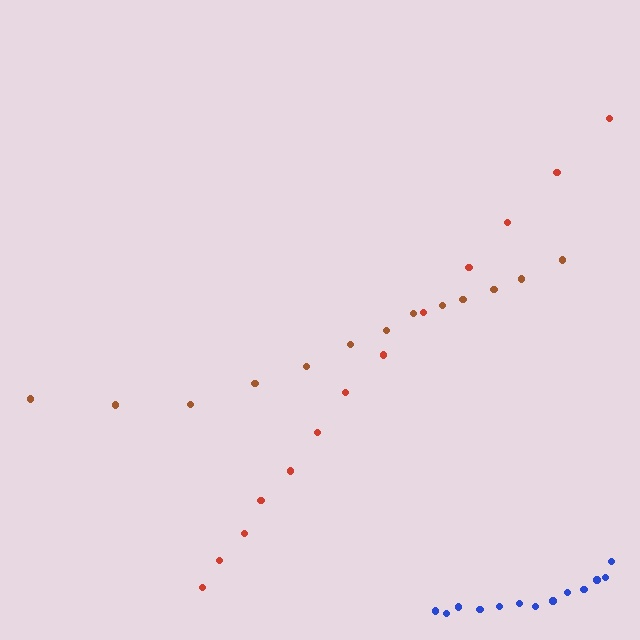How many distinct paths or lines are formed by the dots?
There are 3 distinct paths.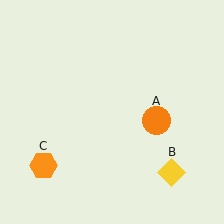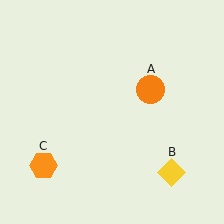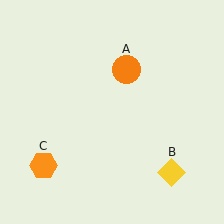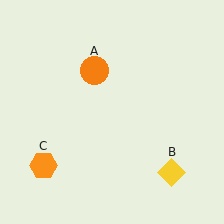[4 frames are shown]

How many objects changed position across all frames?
1 object changed position: orange circle (object A).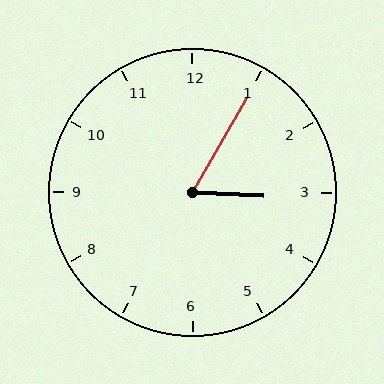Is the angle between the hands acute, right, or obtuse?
It is acute.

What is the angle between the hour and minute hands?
Approximately 62 degrees.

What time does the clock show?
3:05.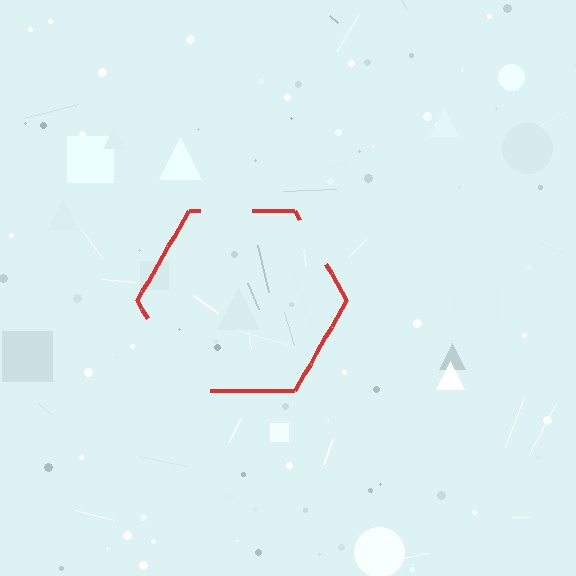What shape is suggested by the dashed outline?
The dashed outline suggests a hexagon.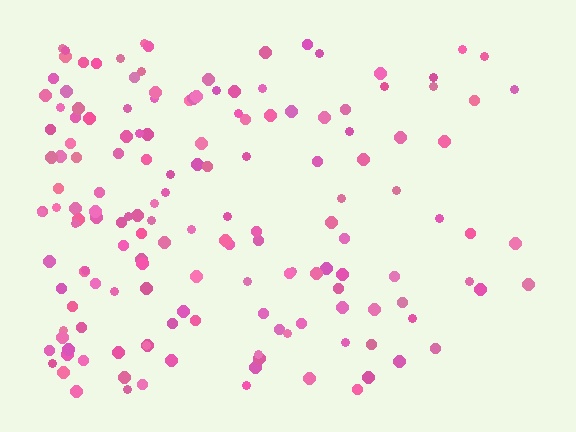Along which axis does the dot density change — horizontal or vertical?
Horizontal.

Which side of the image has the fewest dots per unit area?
The right.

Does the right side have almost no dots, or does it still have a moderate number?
Still a moderate number, just noticeably fewer than the left.